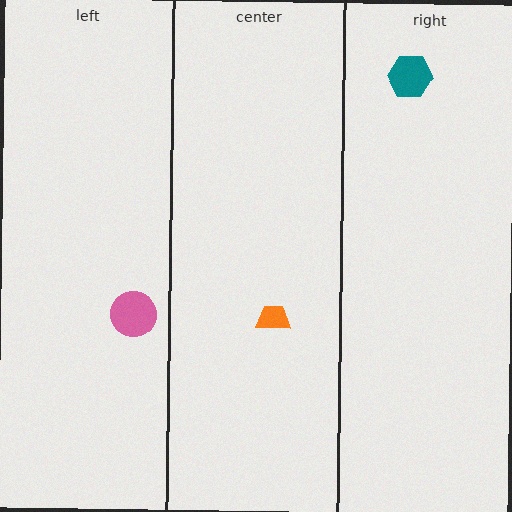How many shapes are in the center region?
1.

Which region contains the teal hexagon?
The right region.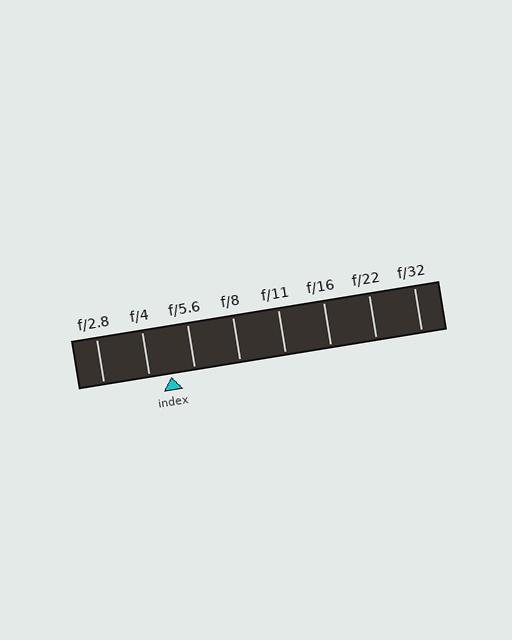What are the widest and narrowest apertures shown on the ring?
The widest aperture shown is f/2.8 and the narrowest is f/32.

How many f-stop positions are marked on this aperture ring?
There are 8 f-stop positions marked.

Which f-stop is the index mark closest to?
The index mark is closest to f/4.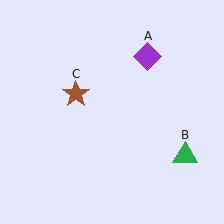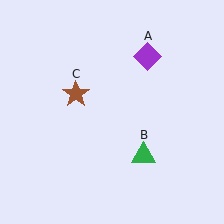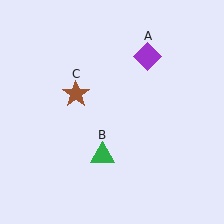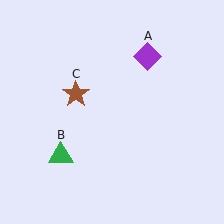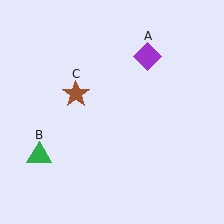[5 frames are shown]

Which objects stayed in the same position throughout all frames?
Purple diamond (object A) and brown star (object C) remained stationary.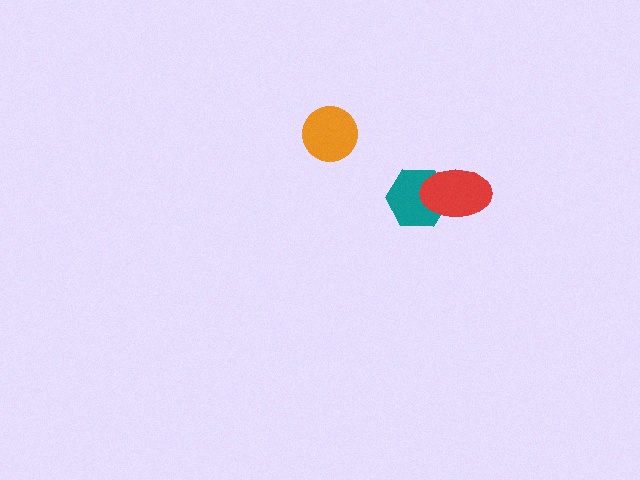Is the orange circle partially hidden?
No, no other shape covers it.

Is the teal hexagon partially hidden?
Yes, it is partially covered by another shape.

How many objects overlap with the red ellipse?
1 object overlaps with the red ellipse.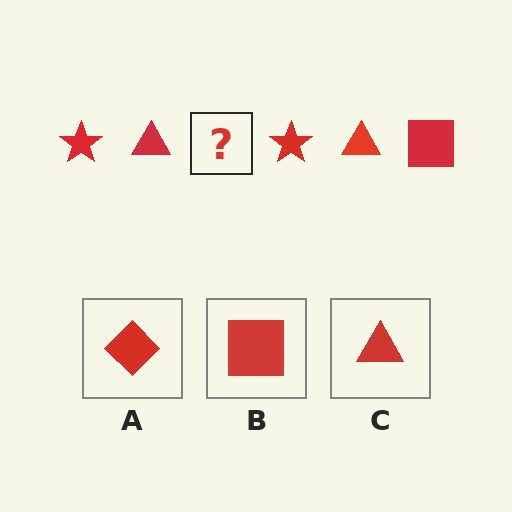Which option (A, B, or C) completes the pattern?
B.